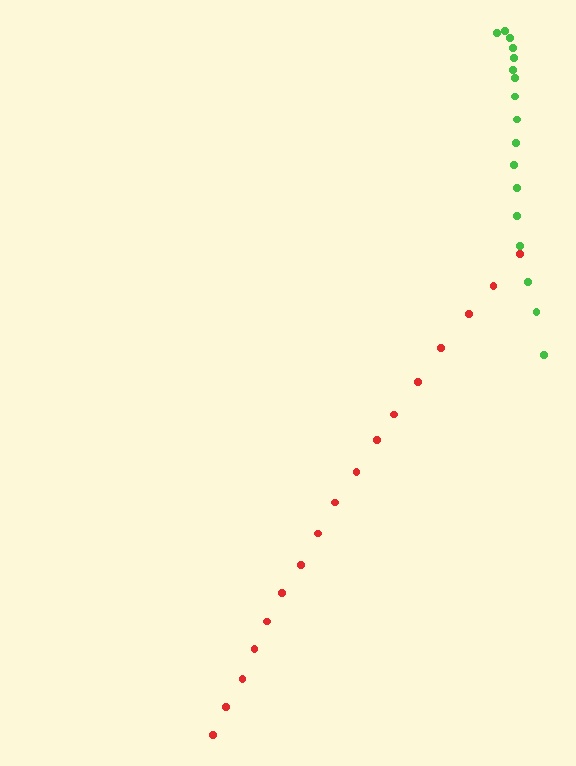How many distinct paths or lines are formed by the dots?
There are 2 distinct paths.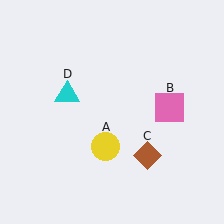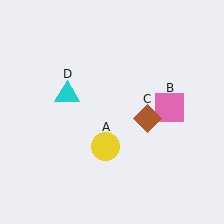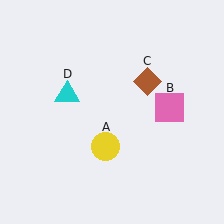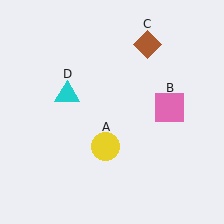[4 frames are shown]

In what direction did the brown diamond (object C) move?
The brown diamond (object C) moved up.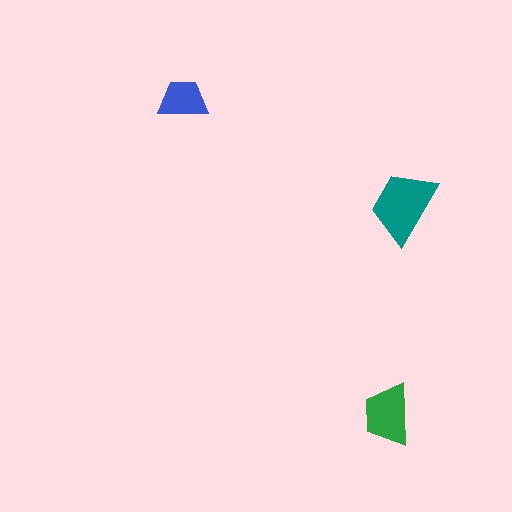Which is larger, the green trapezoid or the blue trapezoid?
The green one.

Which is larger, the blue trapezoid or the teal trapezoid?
The teal one.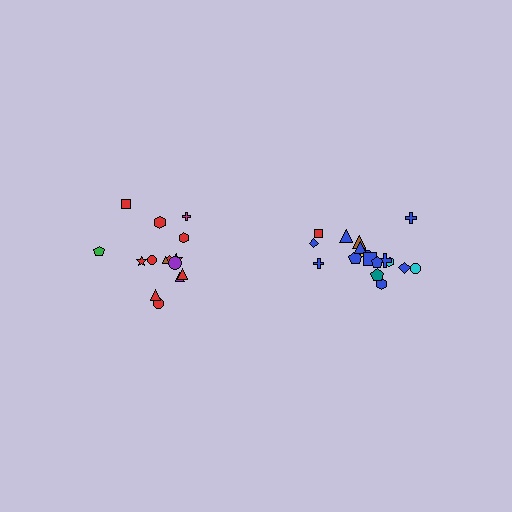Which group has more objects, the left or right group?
The right group.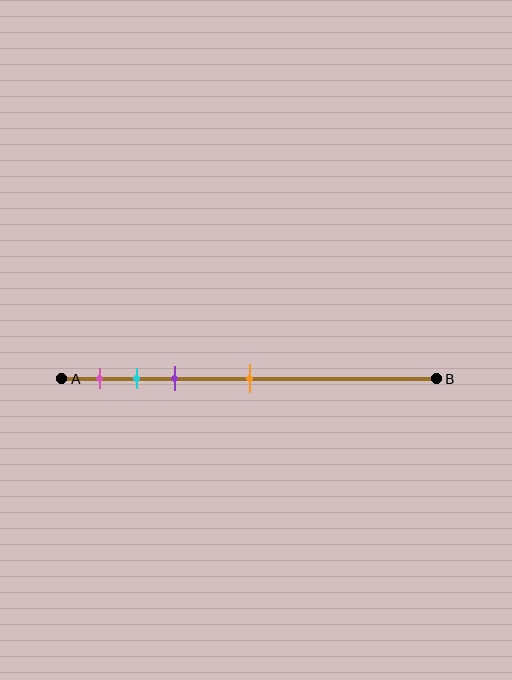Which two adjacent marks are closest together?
The cyan and purple marks are the closest adjacent pair.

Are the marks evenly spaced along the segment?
No, the marks are not evenly spaced.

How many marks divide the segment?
There are 4 marks dividing the segment.